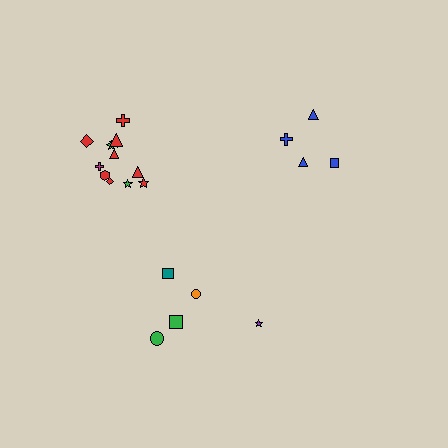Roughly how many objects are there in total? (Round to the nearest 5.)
Roughly 20 objects in total.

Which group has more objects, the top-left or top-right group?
The top-left group.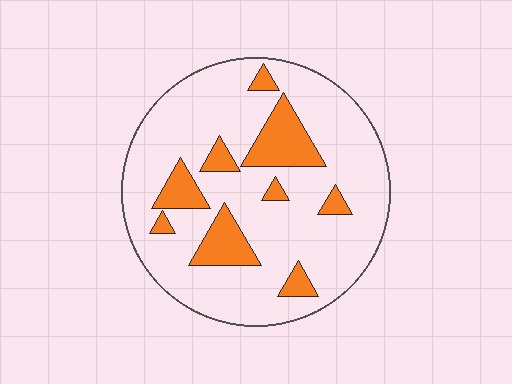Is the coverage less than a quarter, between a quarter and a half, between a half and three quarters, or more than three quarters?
Less than a quarter.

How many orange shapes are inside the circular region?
9.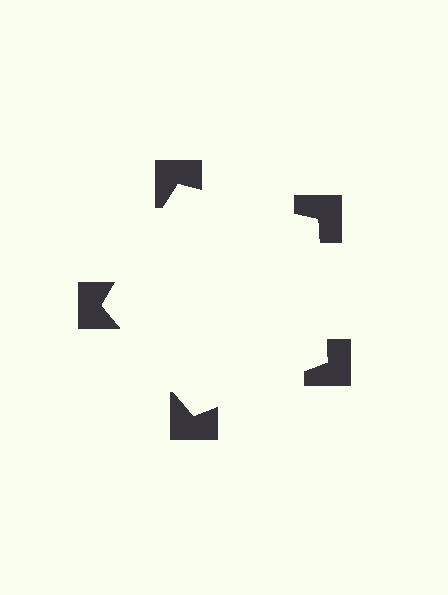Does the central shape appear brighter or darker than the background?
It typically appears slightly brighter than the background, even though no actual brightness change is drawn.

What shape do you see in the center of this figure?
An illusory pentagon — its edges are inferred from the aligned wedge cuts in the notched squares, not physically drawn.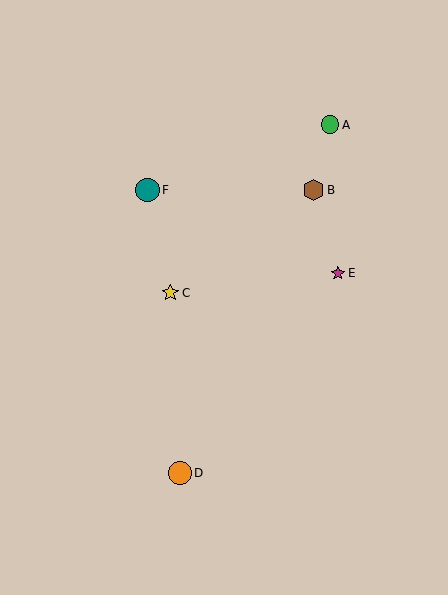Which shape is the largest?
The teal circle (labeled F) is the largest.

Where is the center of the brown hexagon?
The center of the brown hexagon is at (313, 190).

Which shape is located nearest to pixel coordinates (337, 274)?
The magenta star (labeled E) at (338, 273) is nearest to that location.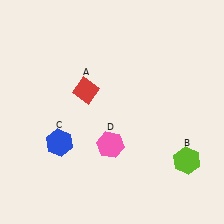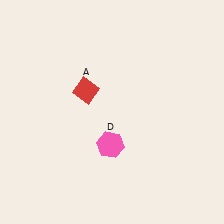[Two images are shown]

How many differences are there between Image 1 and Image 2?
There are 2 differences between the two images.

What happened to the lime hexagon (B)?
The lime hexagon (B) was removed in Image 2. It was in the bottom-right area of Image 1.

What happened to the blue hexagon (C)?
The blue hexagon (C) was removed in Image 2. It was in the bottom-left area of Image 1.